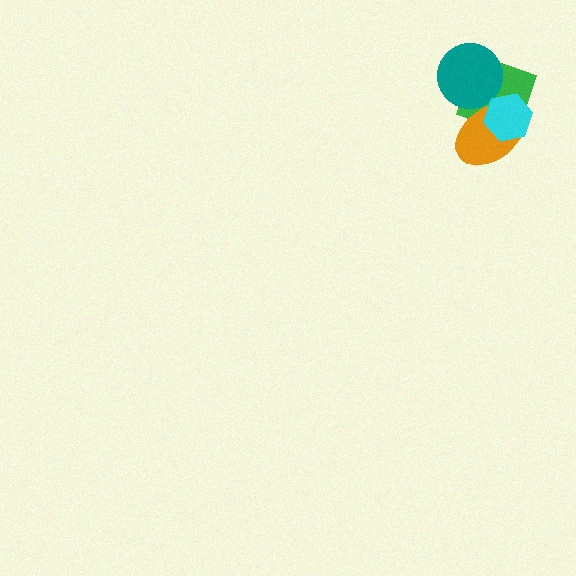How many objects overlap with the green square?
3 objects overlap with the green square.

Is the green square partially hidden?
Yes, it is partially covered by another shape.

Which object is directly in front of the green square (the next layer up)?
The teal circle is directly in front of the green square.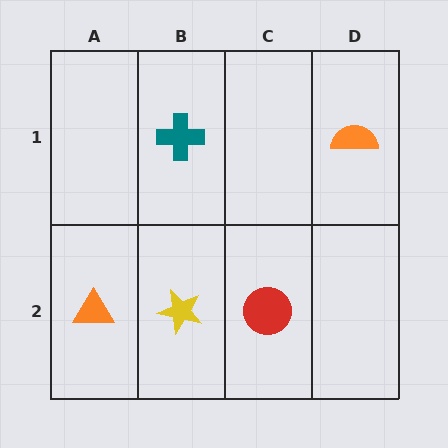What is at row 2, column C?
A red circle.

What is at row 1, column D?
An orange semicircle.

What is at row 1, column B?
A teal cross.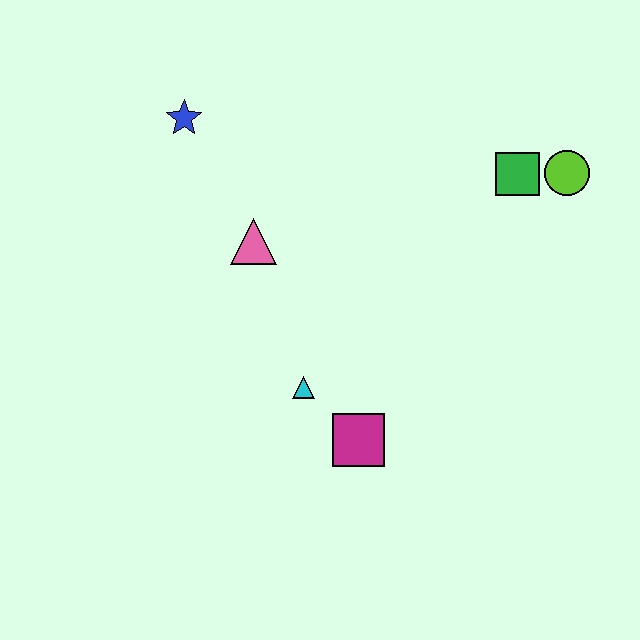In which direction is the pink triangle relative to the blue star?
The pink triangle is below the blue star.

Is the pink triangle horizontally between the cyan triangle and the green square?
No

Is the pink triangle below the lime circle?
Yes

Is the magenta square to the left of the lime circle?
Yes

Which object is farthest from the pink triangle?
The lime circle is farthest from the pink triangle.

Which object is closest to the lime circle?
The green square is closest to the lime circle.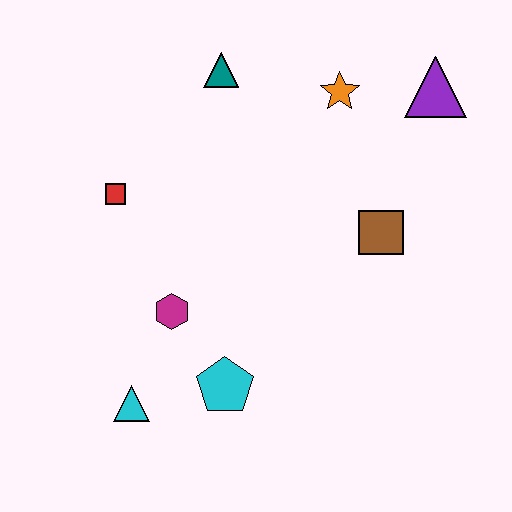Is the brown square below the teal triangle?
Yes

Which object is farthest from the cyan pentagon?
The purple triangle is farthest from the cyan pentagon.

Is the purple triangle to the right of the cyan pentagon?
Yes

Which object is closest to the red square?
The magenta hexagon is closest to the red square.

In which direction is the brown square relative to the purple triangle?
The brown square is below the purple triangle.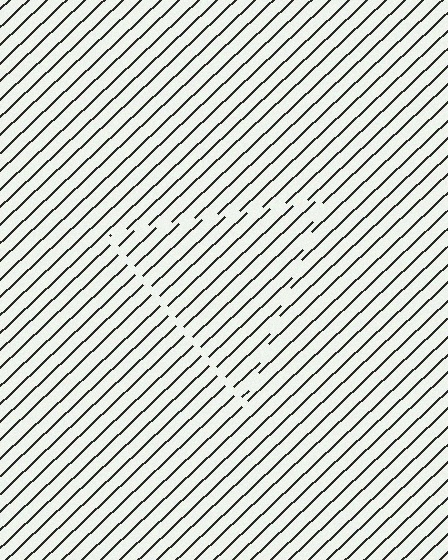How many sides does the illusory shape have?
3 sides — the line-ends trace a triangle.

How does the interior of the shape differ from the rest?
The interior of the shape contains the same grating, shifted by half a period — the contour is defined by the phase discontinuity where line-ends from the inner and outer gratings abut.